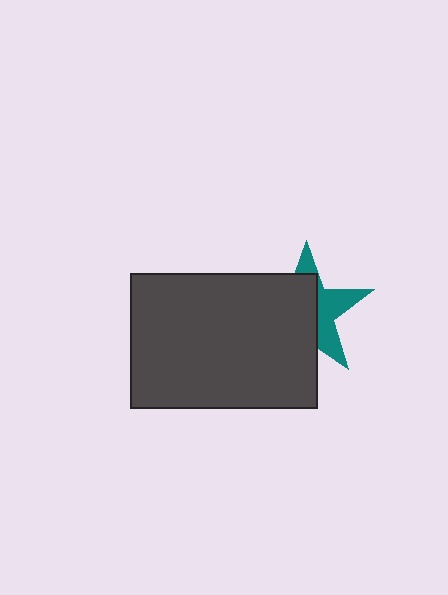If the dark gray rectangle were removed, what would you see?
You would see the complete teal star.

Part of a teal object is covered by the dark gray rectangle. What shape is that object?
It is a star.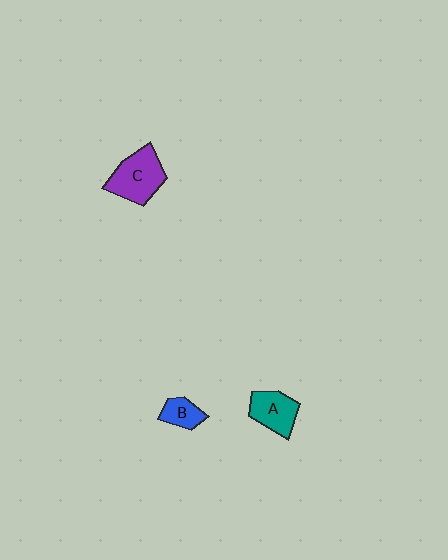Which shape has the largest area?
Shape C (purple).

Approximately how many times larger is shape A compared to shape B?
Approximately 1.6 times.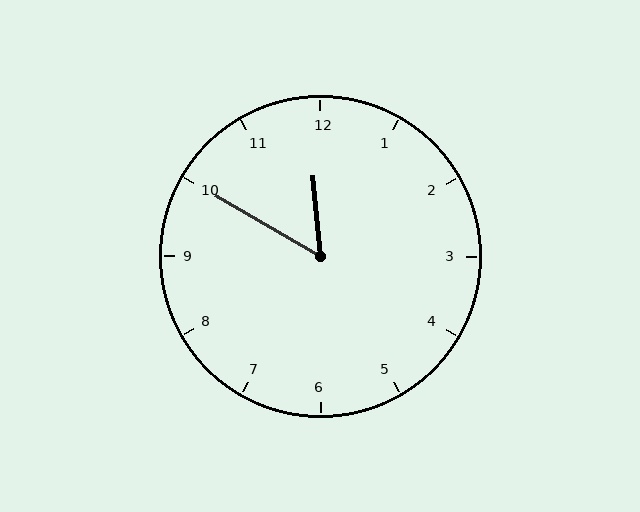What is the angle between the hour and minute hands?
Approximately 55 degrees.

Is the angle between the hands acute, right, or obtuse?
It is acute.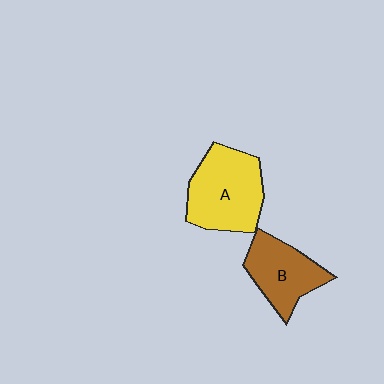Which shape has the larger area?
Shape A (yellow).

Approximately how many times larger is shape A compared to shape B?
Approximately 1.3 times.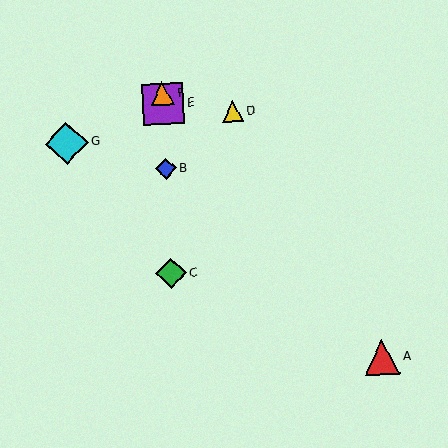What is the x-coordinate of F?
Object F is at x≈162.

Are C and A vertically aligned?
No, C is at x≈171 and A is at x≈382.